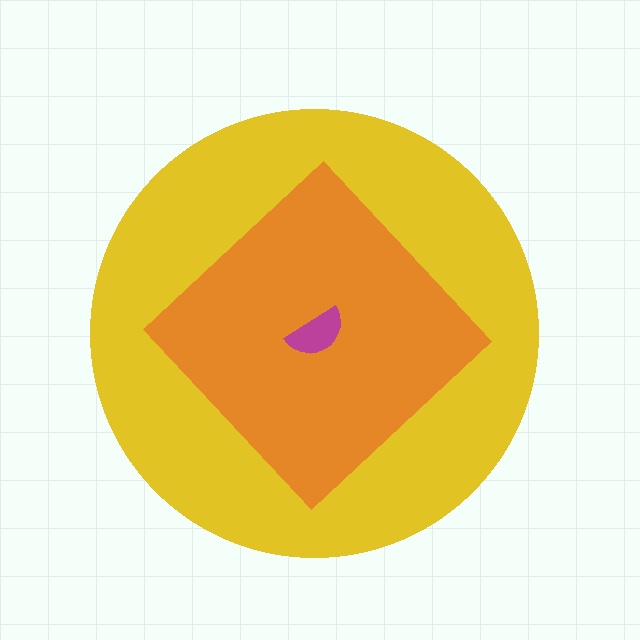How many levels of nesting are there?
3.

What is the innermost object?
The magenta semicircle.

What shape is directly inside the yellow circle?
The orange diamond.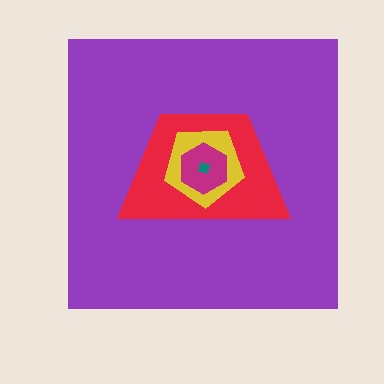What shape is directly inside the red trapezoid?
The yellow pentagon.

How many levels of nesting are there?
5.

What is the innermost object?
The teal square.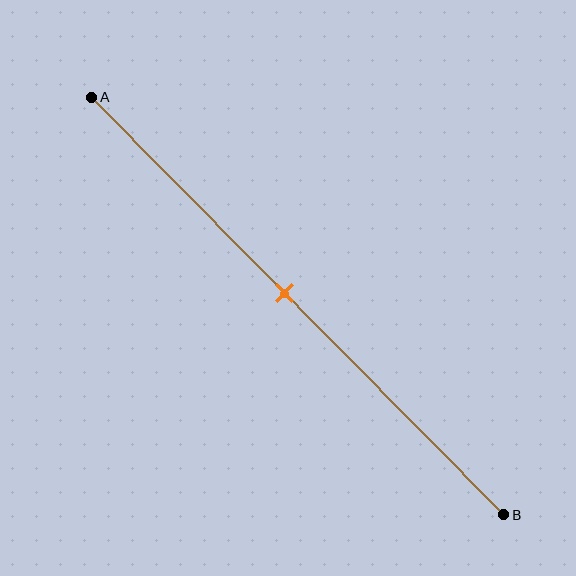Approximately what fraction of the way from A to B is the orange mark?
The orange mark is approximately 45% of the way from A to B.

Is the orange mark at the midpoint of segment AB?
No, the mark is at about 45% from A, not at the 50% midpoint.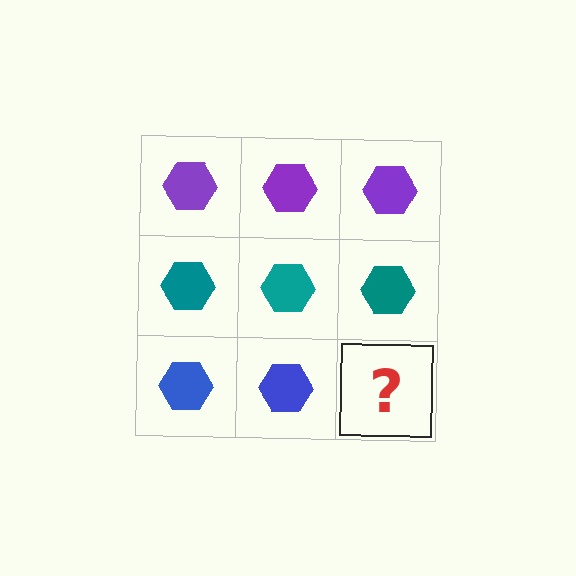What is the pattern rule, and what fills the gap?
The rule is that each row has a consistent color. The gap should be filled with a blue hexagon.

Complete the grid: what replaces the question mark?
The question mark should be replaced with a blue hexagon.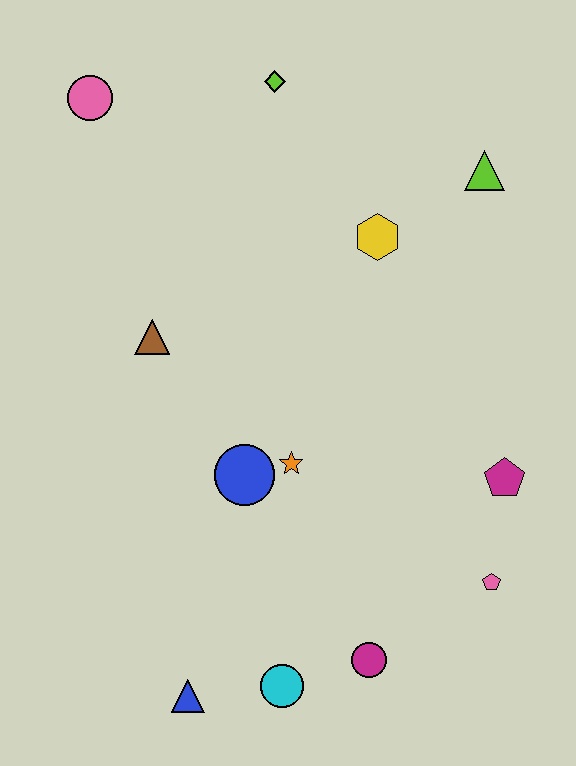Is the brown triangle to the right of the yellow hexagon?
No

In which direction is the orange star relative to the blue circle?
The orange star is to the right of the blue circle.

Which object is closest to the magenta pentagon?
The pink pentagon is closest to the magenta pentagon.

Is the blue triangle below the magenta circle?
Yes